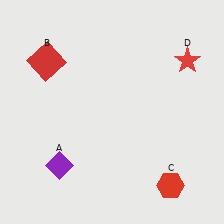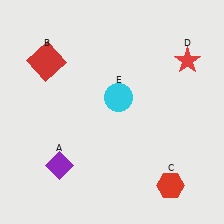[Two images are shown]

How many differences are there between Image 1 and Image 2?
There is 1 difference between the two images.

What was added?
A cyan circle (E) was added in Image 2.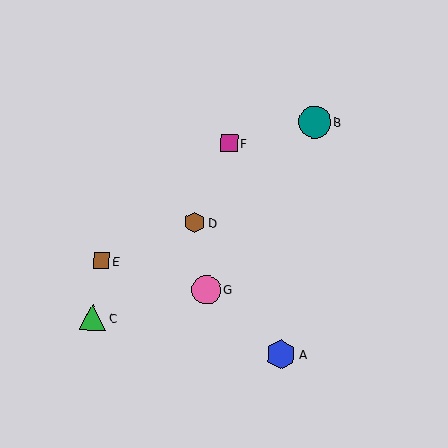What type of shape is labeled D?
Shape D is a brown hexagon.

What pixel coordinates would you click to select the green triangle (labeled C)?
Click at (93, 317) to select the green triangle C.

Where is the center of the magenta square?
The center of the magenta square is at (229, 143).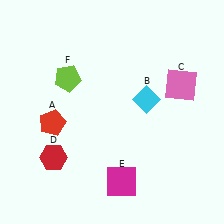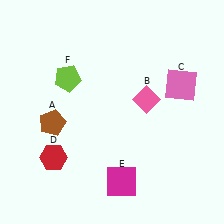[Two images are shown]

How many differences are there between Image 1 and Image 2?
There are 2 differences between the two images.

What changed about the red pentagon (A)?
In Image 1, A is red. In Image 2, it changed to brown.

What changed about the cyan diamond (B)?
In Image 1, B is cyan. In Image 2, it changed to pink.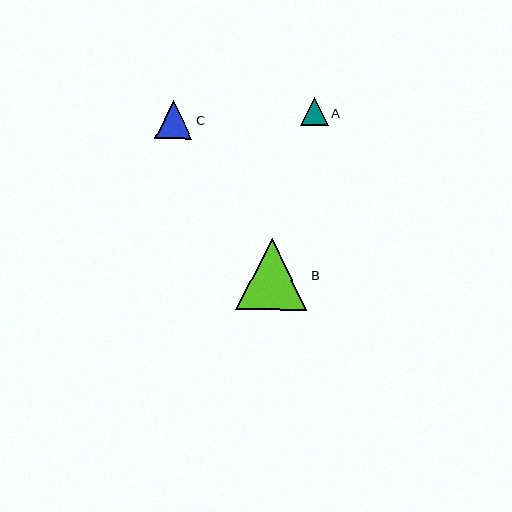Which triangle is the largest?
Triangle B is the largest with a size of approximately 71 pixels.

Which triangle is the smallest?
Triangle A is the smallest with a size of approximately 28 pixels.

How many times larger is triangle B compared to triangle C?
Triangle B is approximately 1.9 times the size of triangle C.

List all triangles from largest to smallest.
From largest to smallest: B, C, A.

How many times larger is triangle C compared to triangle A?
Triangle C is approximately 1.3 times the size of triangle A.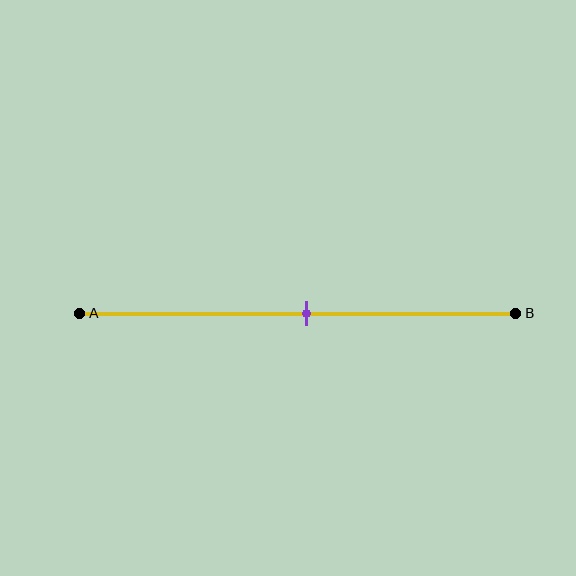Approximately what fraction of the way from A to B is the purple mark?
The purple mark is approximately 50% of the way from A to B.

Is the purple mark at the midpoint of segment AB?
Yes, the mark is approximately at the midpoint.